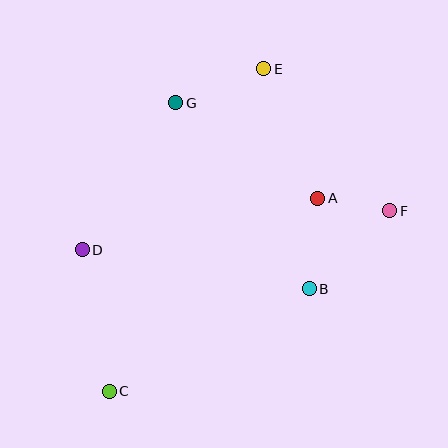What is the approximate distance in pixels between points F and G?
The distance between F and G is approximately 240 pixels.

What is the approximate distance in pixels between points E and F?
The distance between E and F is approximately 190 pixels.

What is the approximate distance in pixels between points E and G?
The distance between E and G is approximately 94 pixels.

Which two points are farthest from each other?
Points C and E are farthest from each other.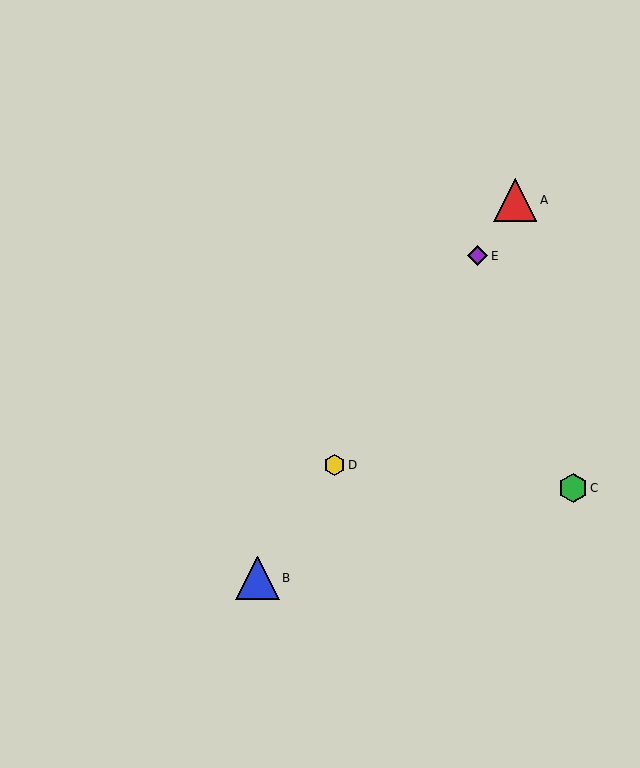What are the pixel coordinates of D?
Object D is at (335, 465).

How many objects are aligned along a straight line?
4 objects (A, B, D, E) are aligned along a straight line.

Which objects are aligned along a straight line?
Objects A, B, D, E are aligned along a straight line.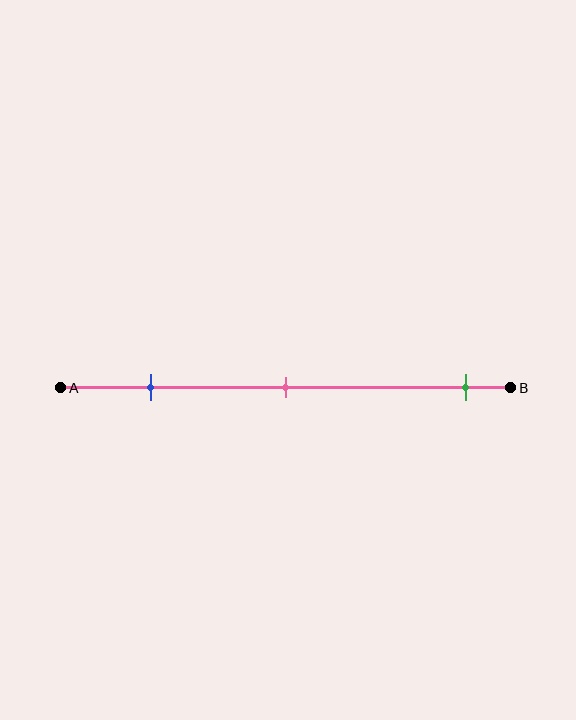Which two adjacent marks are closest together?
The blue and pink marks are the closest adjacent pair.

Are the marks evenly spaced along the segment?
No, the marks are not evenly spaced.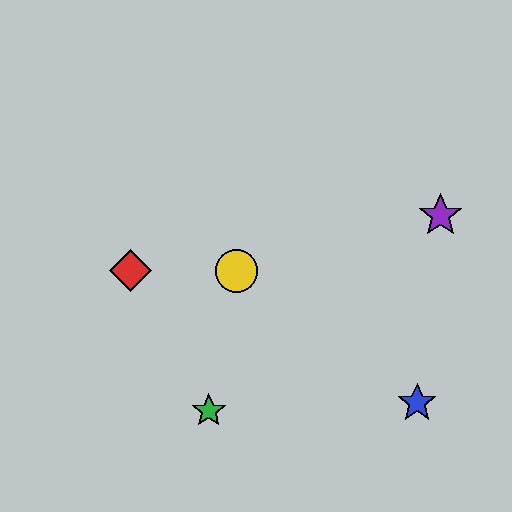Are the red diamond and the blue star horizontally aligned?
No, the red diamond is at y≈271 and the blue star is at y≈403.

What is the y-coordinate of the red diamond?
The red diamond is at y≈271.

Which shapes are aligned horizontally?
The red diamond, the yellow circle are aligned horizontally.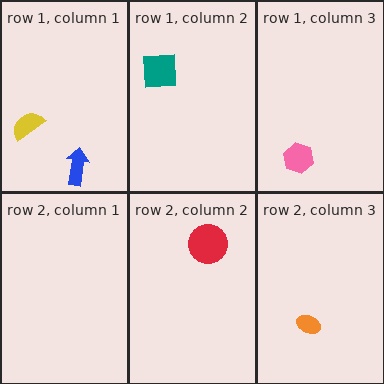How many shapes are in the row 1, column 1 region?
2.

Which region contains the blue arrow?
The row 1, column 1 region.